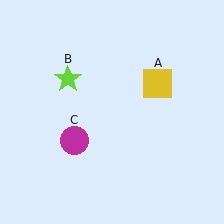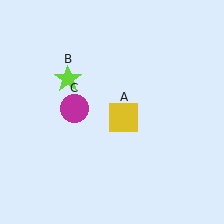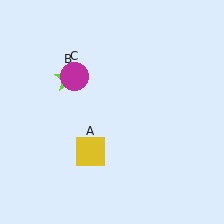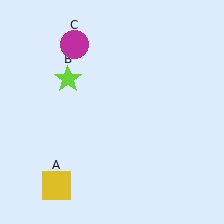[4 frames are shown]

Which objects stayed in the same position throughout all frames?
Lime star (object B) remained stationary.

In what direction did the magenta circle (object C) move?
The magenta circle (object C) moved up.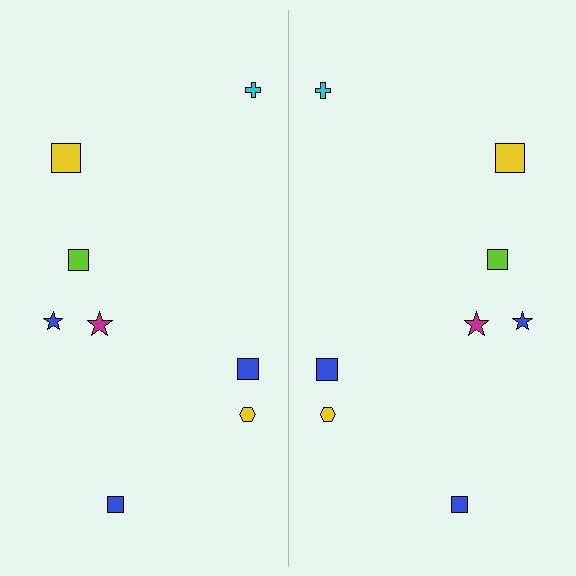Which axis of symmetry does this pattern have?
The pattern has a vertical axis of symmetry running through the center of the image.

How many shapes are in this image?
There are 16 shapes in this image.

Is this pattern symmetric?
Yes, this pattern has bilateral (reflection) symmetry.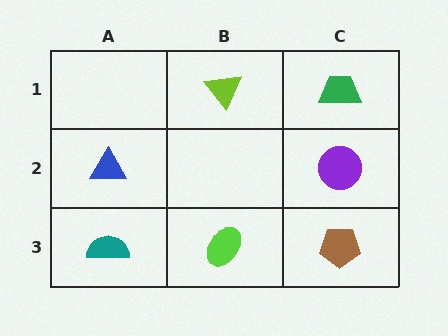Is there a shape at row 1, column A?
No, that cell is empty.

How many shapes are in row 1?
2 shapes.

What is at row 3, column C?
A brown pentagon.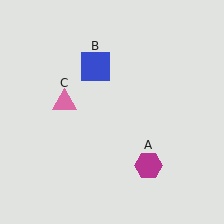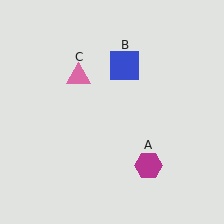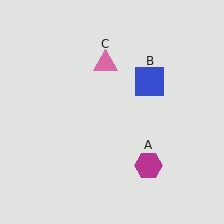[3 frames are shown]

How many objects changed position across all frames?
2 objects changed position: blue square (object B), pink triangle (object C).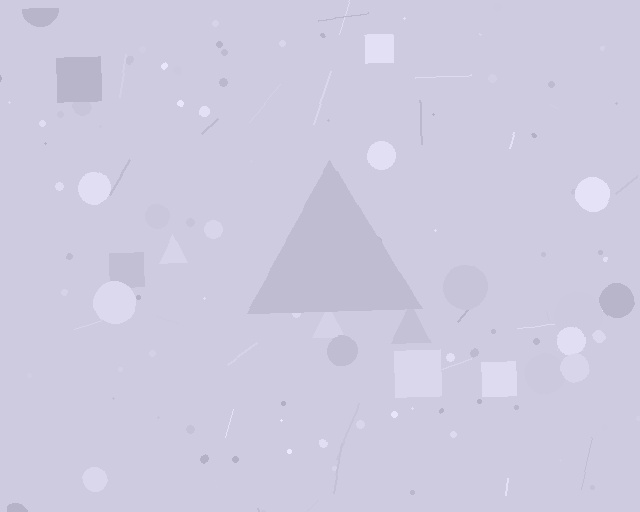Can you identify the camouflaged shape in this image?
The camouflaged shape is a triangle.